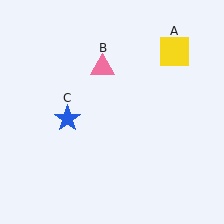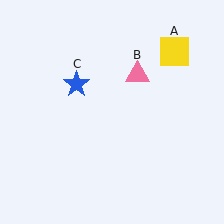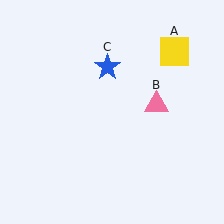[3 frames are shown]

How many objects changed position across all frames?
2 objects changed position: pink triangle (object B), blue star (object C).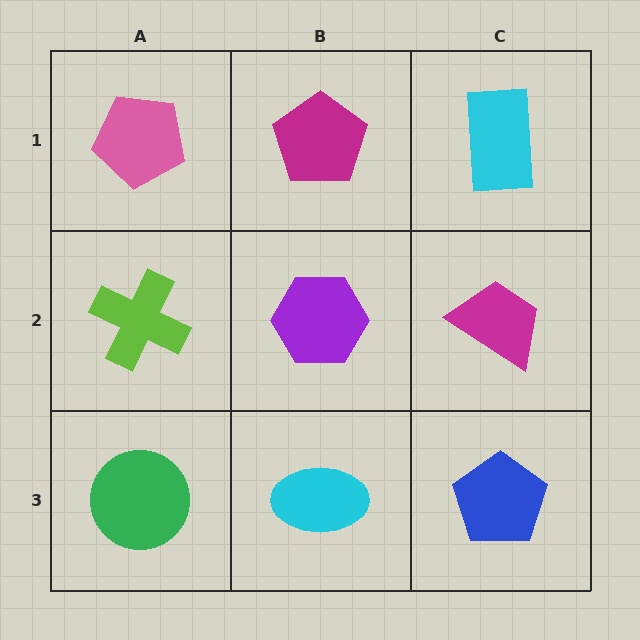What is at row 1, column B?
A magenta pentagon.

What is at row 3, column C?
A blue pentagon.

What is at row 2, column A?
A lime cross.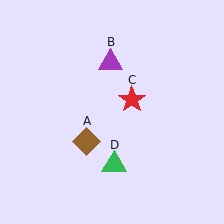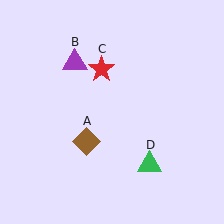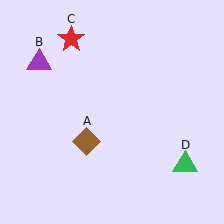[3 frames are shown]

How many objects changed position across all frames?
3 objects changed position: purple triangle (object B), red star (object C), green triangle (object D).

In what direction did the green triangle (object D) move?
The green triangle (object D) moved right.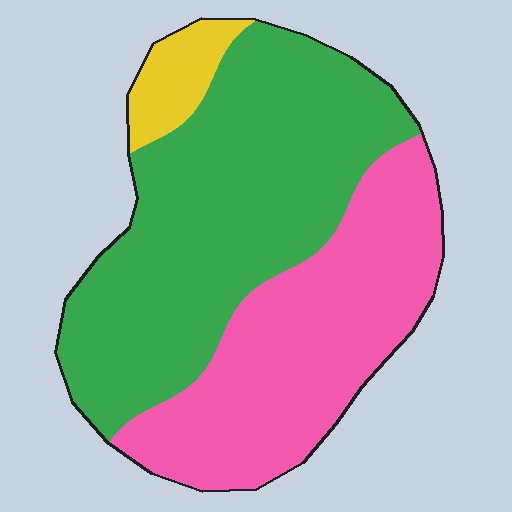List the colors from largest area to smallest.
From largest to smallest: green, pink, yellow.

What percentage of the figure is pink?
Pink covers around 40% of the figure.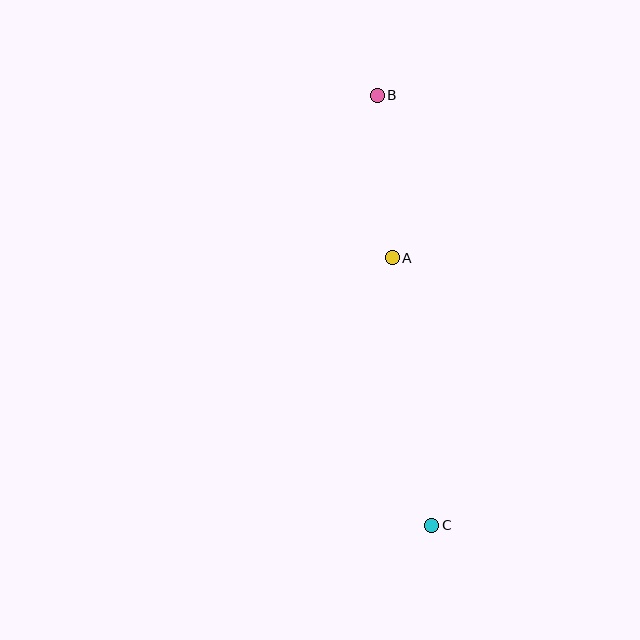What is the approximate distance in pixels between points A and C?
The distance between A and C is approximately 270 pixels.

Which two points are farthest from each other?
Points B and C are farthest from each other.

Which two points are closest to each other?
Points A and B are closest to each other.